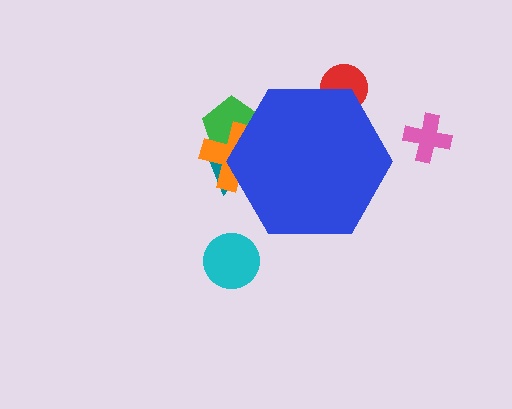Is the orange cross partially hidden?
Yes, the orange cross is partially hidden behind the blue hexagon.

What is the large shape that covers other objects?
A blue hexagon.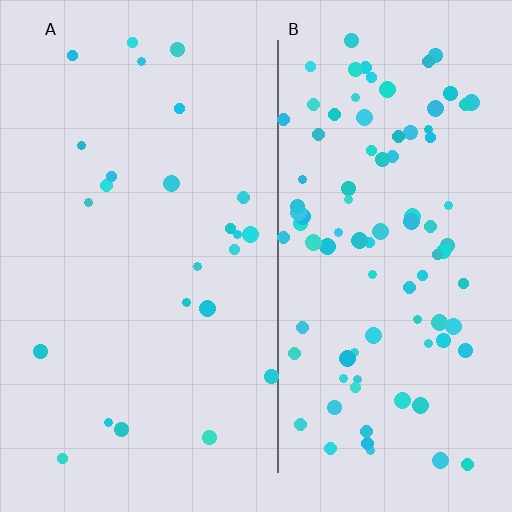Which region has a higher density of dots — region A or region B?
B (the right).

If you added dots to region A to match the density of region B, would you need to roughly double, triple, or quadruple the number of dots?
Approximately quadruple.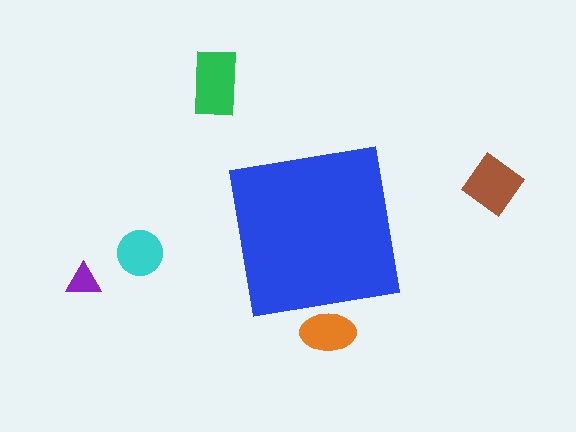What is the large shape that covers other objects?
A blue square.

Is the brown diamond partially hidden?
No, the brown diamond is fully visible.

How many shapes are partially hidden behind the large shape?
1 shape is partially hidden.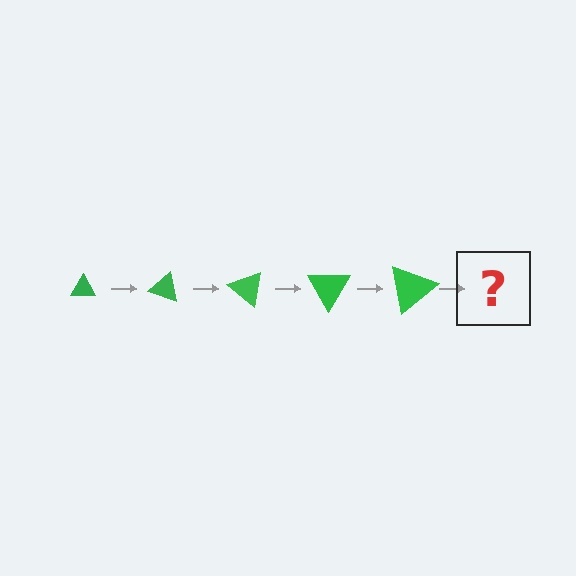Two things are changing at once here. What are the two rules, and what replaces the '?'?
The two rules are that the triangle grows larger each step and it rotates 20 degrees each step. The '?' should be a triangle, larger than the previous one and rotated 100 degrees from the start.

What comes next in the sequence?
The next element should be a triangle, larger than the previous one and rotated 100 degrees from the start.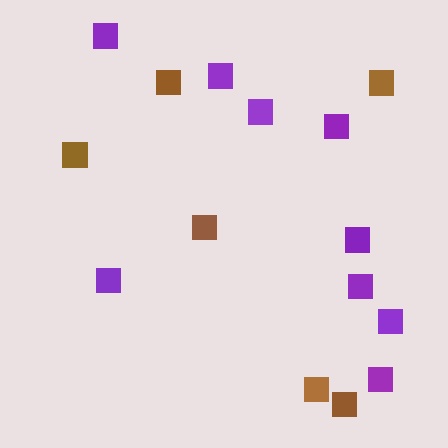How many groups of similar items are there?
There are 2 groups: one group of purple squares (9) and one group of brown squares (6).